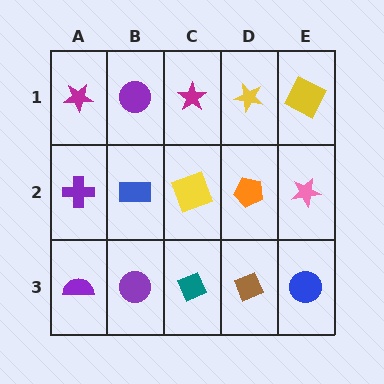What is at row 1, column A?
A magenta star.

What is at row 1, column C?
A magenta star.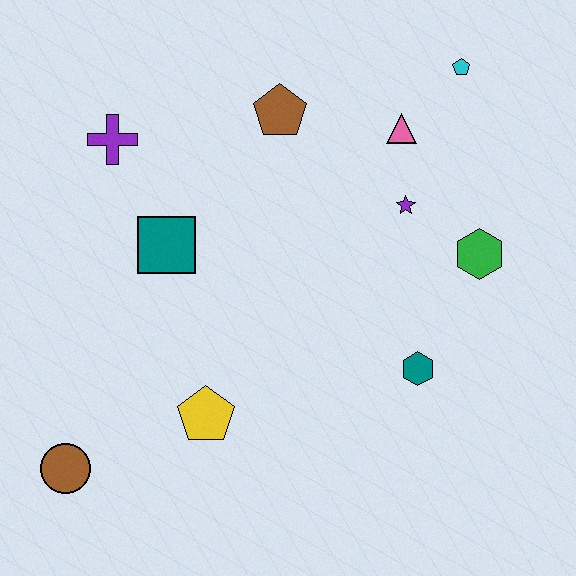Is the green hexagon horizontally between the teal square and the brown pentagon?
No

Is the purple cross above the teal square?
Yes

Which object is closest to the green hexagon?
The purple star is closest to the green hexagon.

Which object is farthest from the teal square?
The cyan pentagon is farthest from the teal square.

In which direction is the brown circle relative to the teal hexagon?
The brown circle is to the left of the teal hexagon.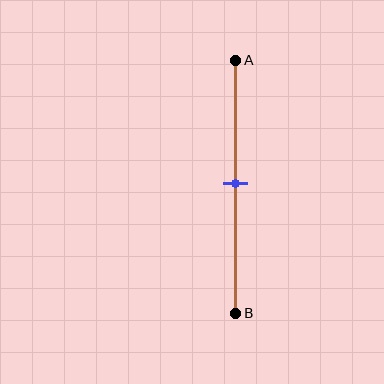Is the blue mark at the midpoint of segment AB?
Yes, the mark is approximately at the midpoint.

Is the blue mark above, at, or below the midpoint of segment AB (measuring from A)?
The blue mark is approximately at the midpoint of segment AB.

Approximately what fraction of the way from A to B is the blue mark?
The blue mark is approximately 50% of the way from A to B.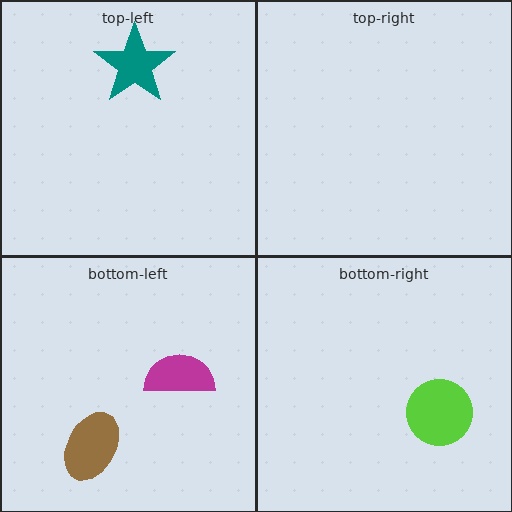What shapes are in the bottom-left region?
The brown ellipse, the magenta semicircle.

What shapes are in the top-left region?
The teal star.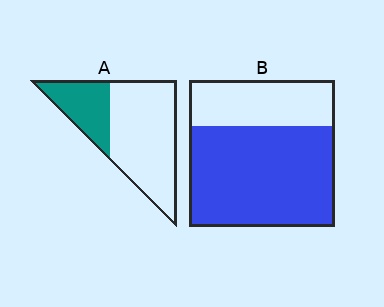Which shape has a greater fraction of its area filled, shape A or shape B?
Shape B.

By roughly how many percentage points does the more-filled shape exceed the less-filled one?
By roughly 40 percentage points (B over A).